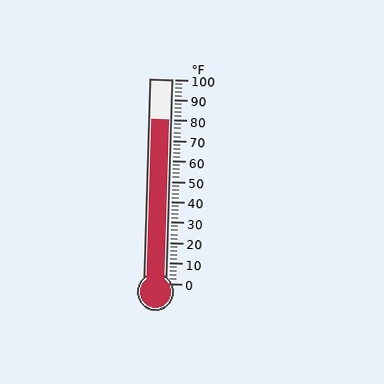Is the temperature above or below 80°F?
The temperature is at 80°F.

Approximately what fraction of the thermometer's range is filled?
The thermometer is filled to approximately 80% of its range.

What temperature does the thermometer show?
The thermometer shows approximately 80°F.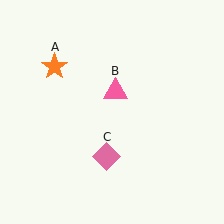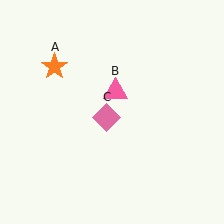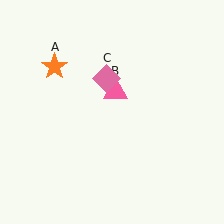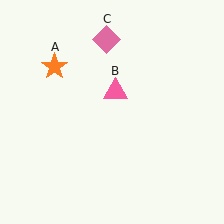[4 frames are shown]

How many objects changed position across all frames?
1 object changed position: pink diamond (object C).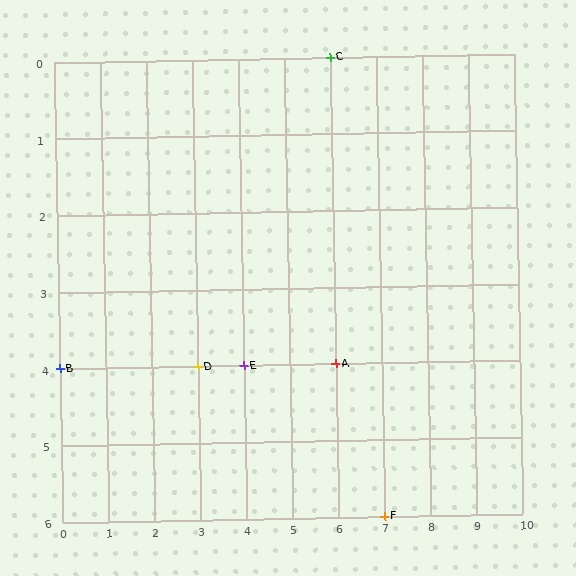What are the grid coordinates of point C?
Point C is at grid coordinates (6, 0).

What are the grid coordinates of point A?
Point A is at grid coordinates (6, 4).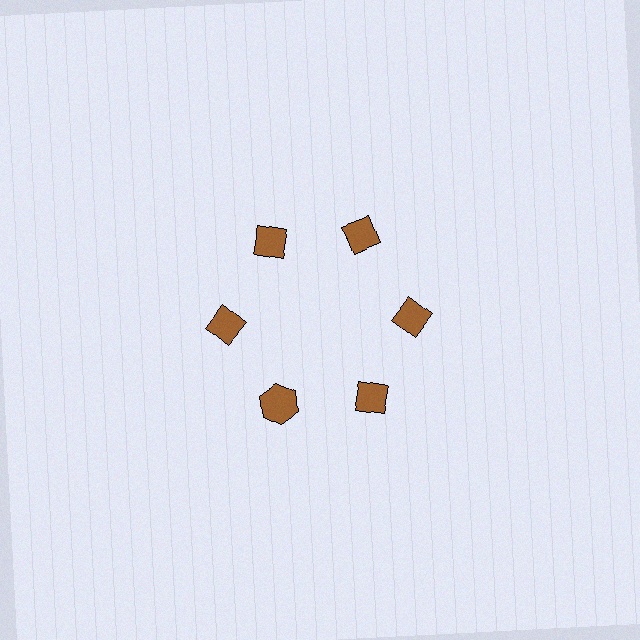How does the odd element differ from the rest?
It has a different shape: hexagon instead of diamond.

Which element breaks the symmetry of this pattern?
The brown hexagon at roughly the 7 o'clock position breaks the symmetry. All other shapes are brown diamonds.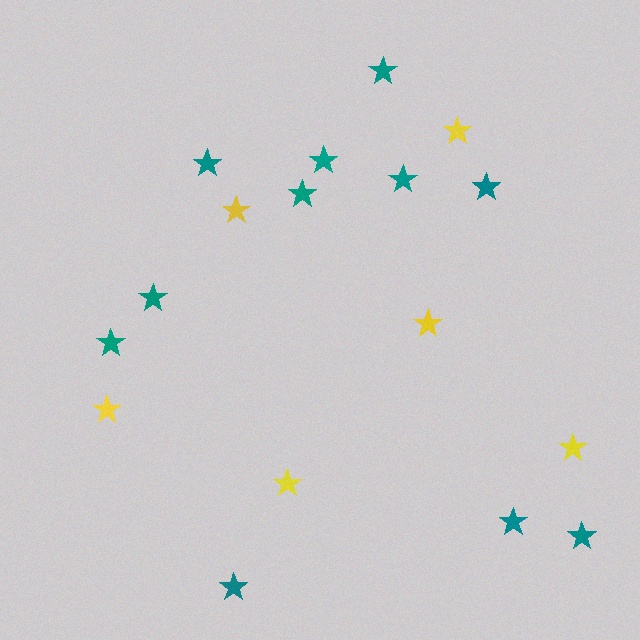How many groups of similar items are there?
There are 2 groups: one group of yellow stars (6) and one group of teal stars (11).